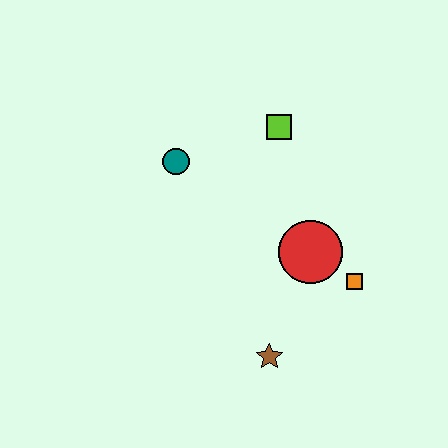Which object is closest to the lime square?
The teal circle is closest to the lime square.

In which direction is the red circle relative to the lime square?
The red circle is below the lime square.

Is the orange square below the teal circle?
Yes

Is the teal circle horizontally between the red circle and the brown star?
No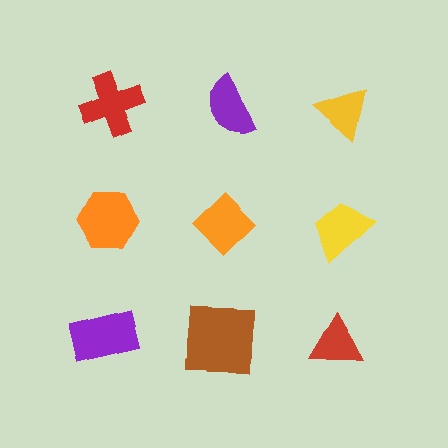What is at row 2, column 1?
An orange hexagon.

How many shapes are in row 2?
3 shapes.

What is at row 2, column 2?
An orange diamond.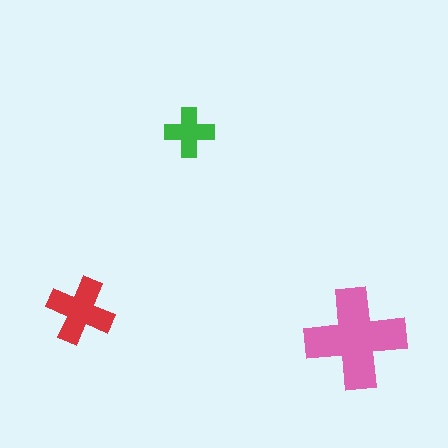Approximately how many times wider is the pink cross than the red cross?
About 1.5 times wider.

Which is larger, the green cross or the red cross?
The red one.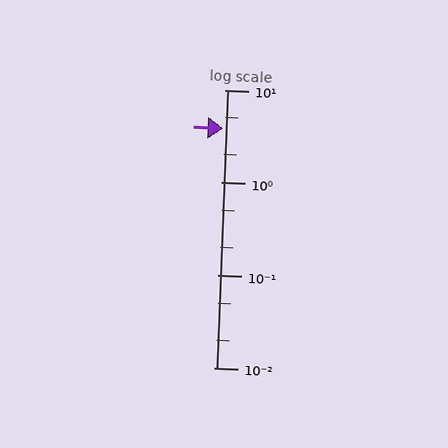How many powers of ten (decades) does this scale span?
The scale spans 3 decades, from 0.01 to 10.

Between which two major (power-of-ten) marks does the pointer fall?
The pointer is between 1 and 10.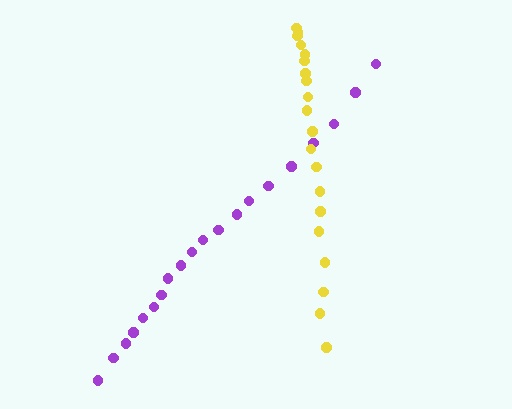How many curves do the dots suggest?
There are 2 distinct paths.